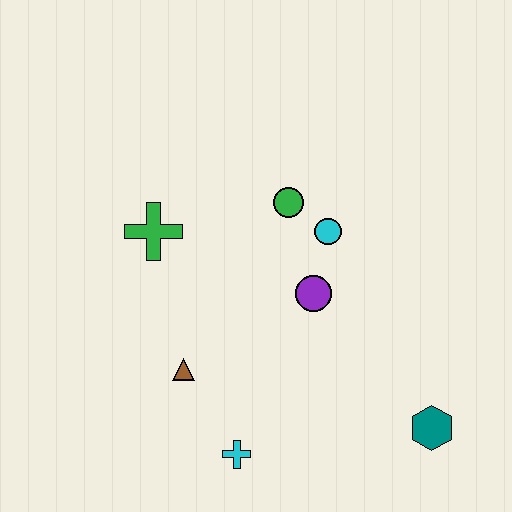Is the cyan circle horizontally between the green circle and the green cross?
No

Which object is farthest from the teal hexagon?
The green cross is farthest from the teal hexagon.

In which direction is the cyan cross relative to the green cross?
The cyan cross is below the green cross.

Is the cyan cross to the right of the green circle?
No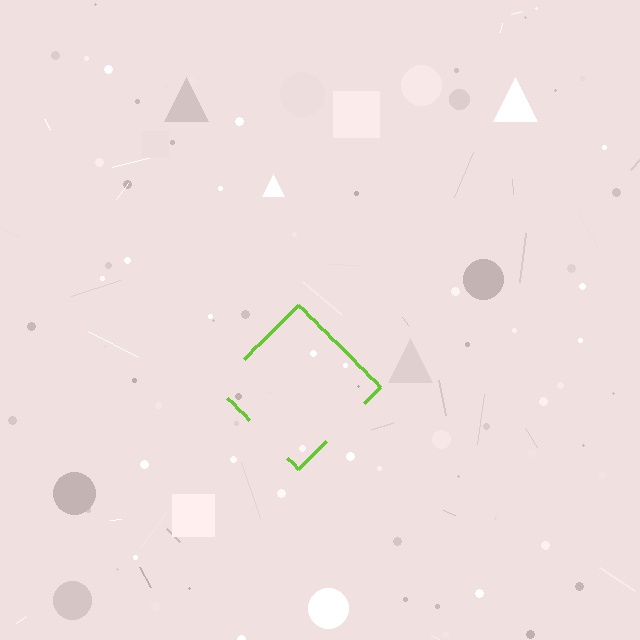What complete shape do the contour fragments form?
The contour fragments form a diamond.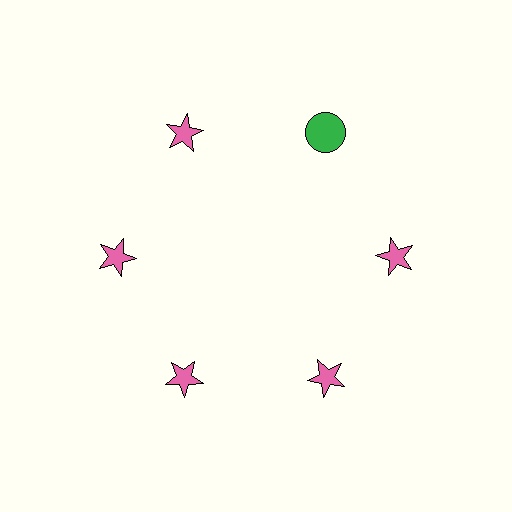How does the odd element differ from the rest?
It differs in both color (green instead of pink) and shape (circle instead of star).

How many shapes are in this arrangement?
There are 6 shapes arranged in a ring pattern.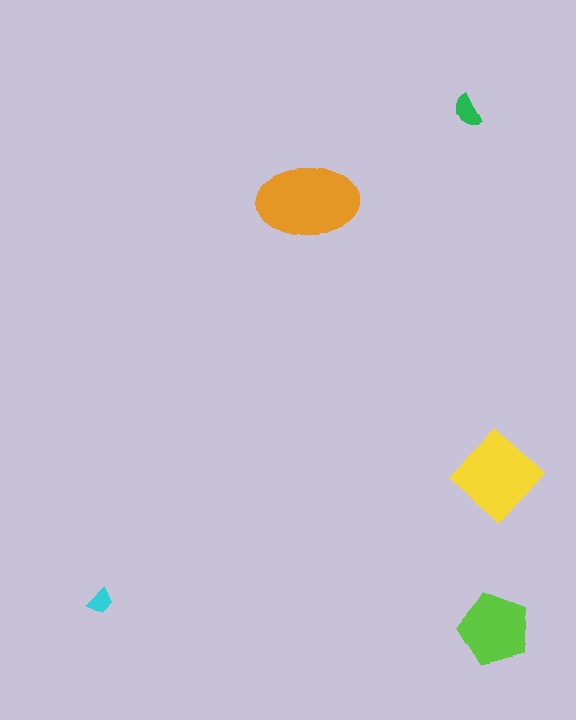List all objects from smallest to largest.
The cyan trapezoid, the green semicircle, the lime pentagon, the yellow diamond, the orange ellipse.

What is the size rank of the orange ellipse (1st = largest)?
1st.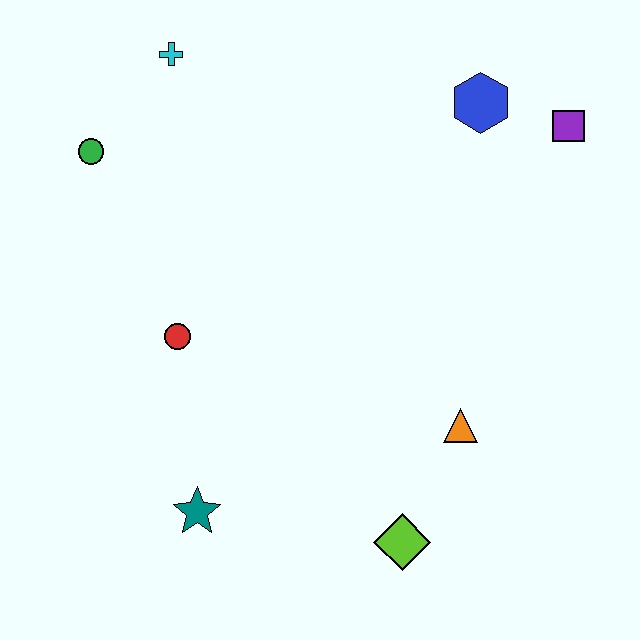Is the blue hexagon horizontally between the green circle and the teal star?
No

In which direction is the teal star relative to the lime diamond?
The teal star is to the left of the lime diamond.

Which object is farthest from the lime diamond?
The cyan cross is farthest from the lime diamond.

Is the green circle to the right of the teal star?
No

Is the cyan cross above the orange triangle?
Yes